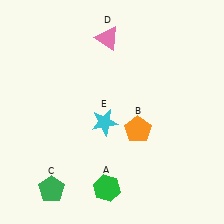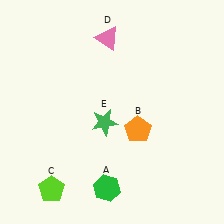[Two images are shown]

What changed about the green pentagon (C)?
In Image 1, C is green. In Image 2, it changed to lime.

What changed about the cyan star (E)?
In Image 1, E is cyan. In Image 2, it changed to green.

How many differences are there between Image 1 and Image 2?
There are 2 differences between the two images.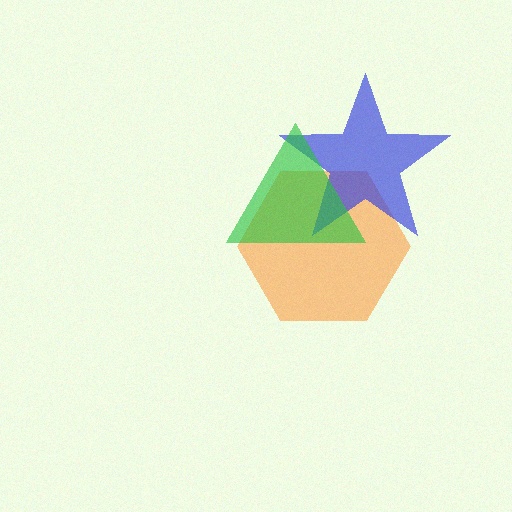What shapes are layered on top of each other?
The layered shapes are: an orange hexagon, a blue star, a green triangle.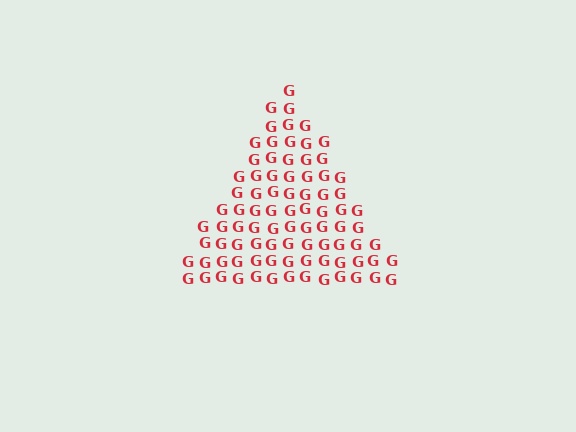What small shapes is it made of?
It is made of small letter G's.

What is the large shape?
The large shape is a triangle.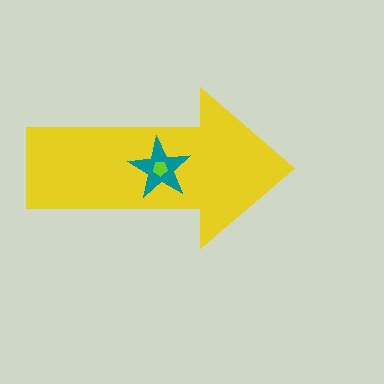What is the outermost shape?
The yellow arrow.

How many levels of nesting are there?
3.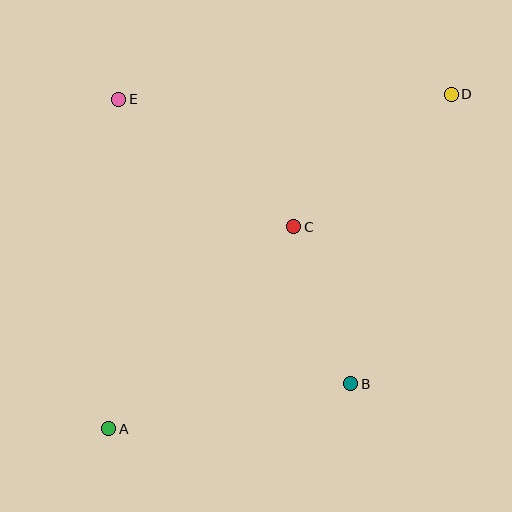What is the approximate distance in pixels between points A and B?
The distance between A and B is approximately 246 pixels.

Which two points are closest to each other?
Points B and C are closest to each other.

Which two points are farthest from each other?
Points A and D are farthest from each other.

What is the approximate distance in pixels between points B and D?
The distance between B and D is approximately 306 pixels.